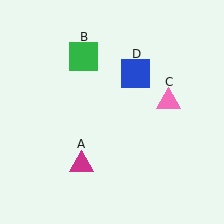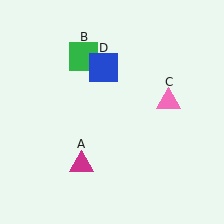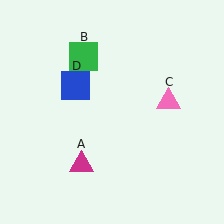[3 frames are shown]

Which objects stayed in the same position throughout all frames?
Magenta triangle (object A) and green square (object B) and pink triangle (object C) remained stationary.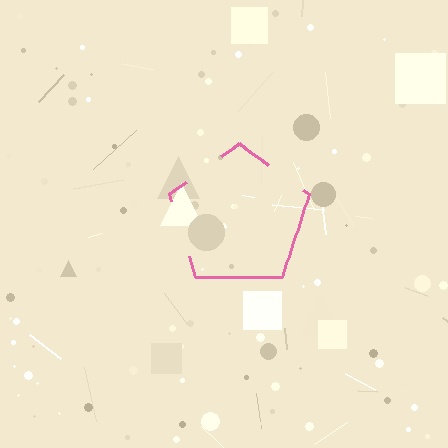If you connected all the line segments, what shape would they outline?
They would outline a pentagon.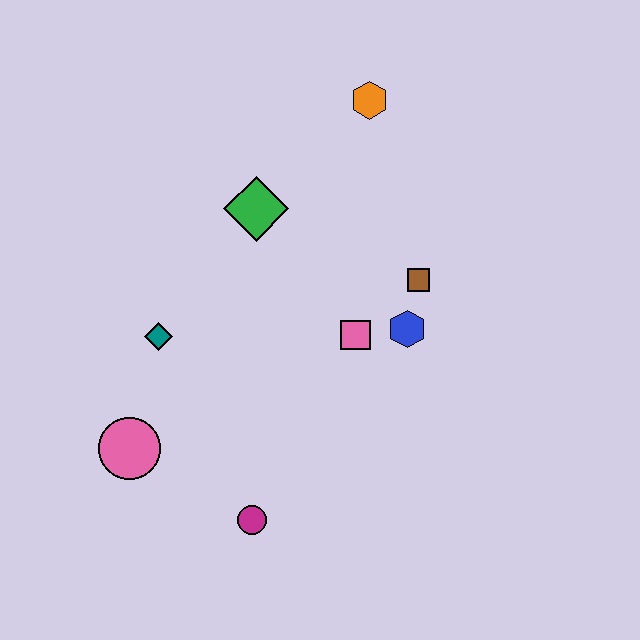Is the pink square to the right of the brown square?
No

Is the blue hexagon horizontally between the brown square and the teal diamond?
Yes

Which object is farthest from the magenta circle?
The orange hexagon is farthest from the magenta circle.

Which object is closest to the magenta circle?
The pink circle is closest to the magenta circle.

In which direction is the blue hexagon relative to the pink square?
The blue hexagon is to the right of the pink square.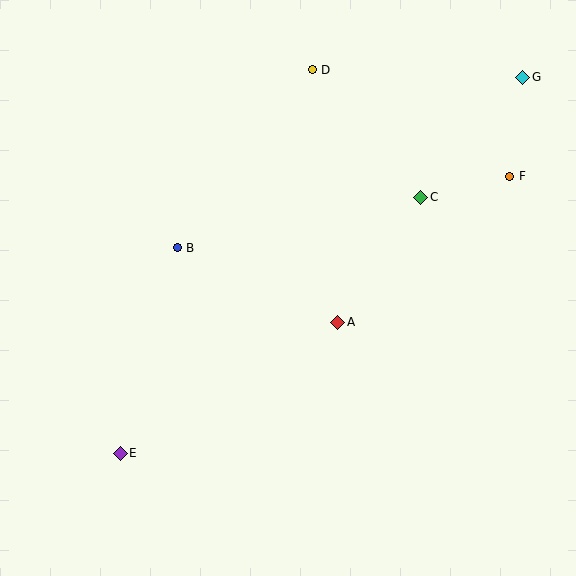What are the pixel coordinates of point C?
Point C is at (421, 197).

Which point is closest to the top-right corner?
Point G is closest to the top-right corner.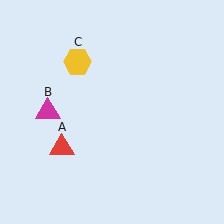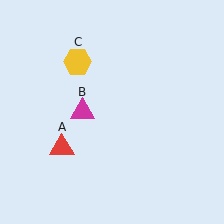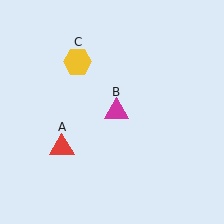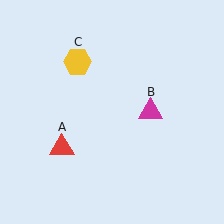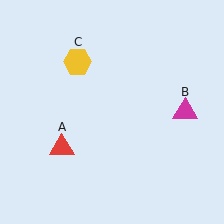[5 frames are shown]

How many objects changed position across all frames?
1 object changed position: magenta triangle (object B).